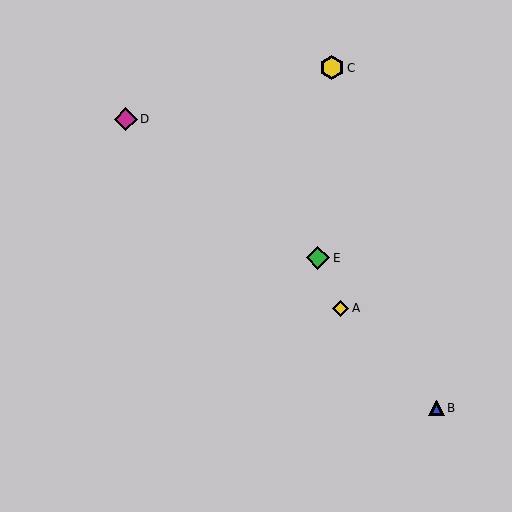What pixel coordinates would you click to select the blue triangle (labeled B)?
Click at (437, 408) to select the blue triangle B.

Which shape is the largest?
The yellow hexagon (labeled C) is the largest.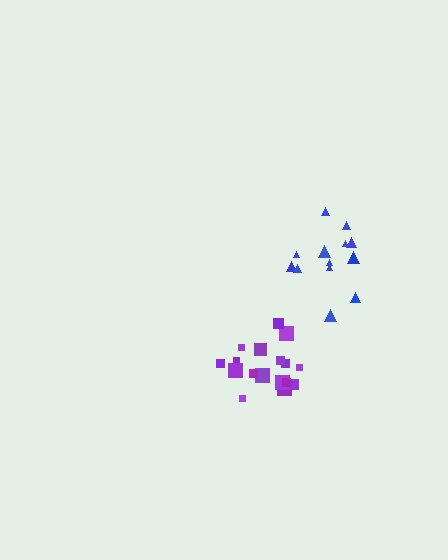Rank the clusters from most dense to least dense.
purple, blue.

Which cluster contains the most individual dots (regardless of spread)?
Purple (17).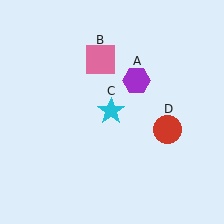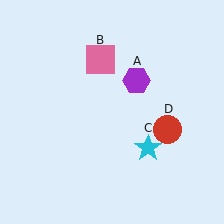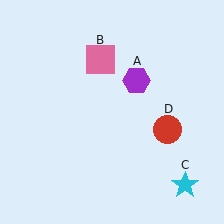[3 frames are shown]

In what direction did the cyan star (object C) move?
The cyan star (object C) moved down and to the right.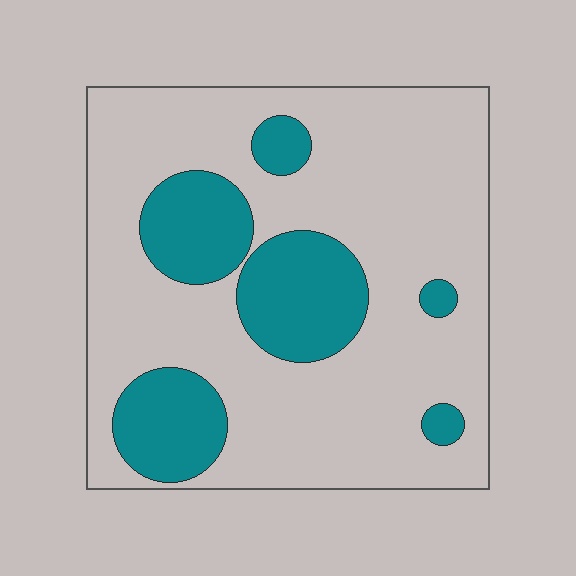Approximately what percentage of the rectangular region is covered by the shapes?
Approximately 25%.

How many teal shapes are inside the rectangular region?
6.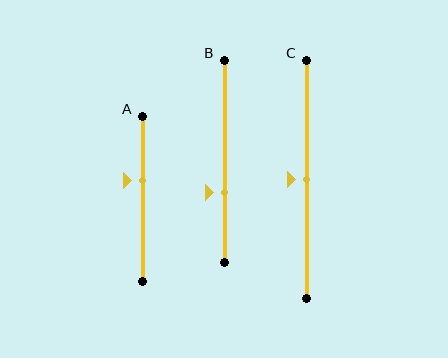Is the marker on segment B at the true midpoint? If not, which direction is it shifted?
No, the marker on segment B is shifted downward by about 16% of the segment length.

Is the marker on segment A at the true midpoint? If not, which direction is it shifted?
No, the marker on segment A is shifted upward by about 11% of the segment length.